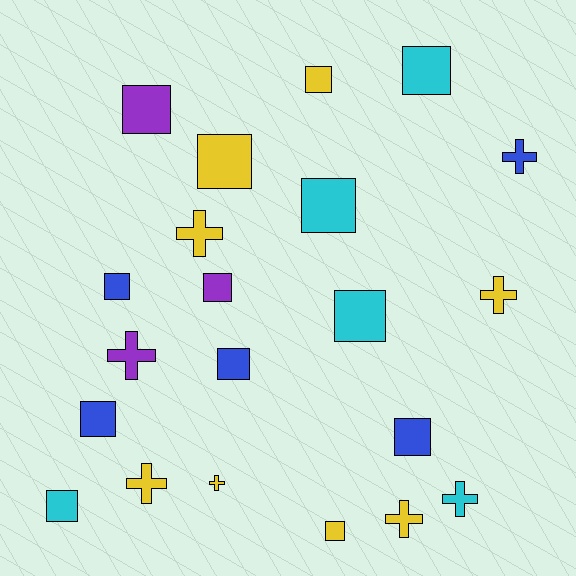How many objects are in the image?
There are 21 objects.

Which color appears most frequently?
Yellow, with 8 objects.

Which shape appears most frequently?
Square, with 13 objects.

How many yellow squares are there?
There are 3 yellow squares.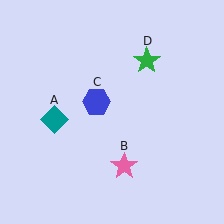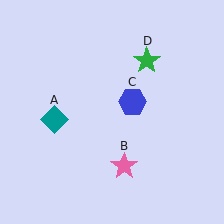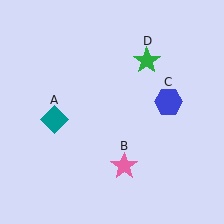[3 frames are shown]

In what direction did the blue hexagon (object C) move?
The blue hexagon (object C) moved right.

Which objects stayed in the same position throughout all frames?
Teal diamond (object A) and pink star (object B) and green star (object D) remained stationary.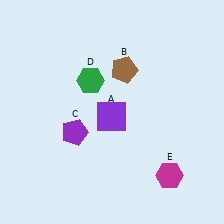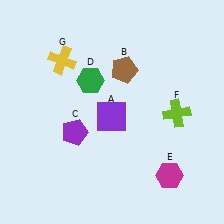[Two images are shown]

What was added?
A lime cross (F), a yellow cross (G) were added in Image 2.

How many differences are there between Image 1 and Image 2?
There are 2 differences between the two images.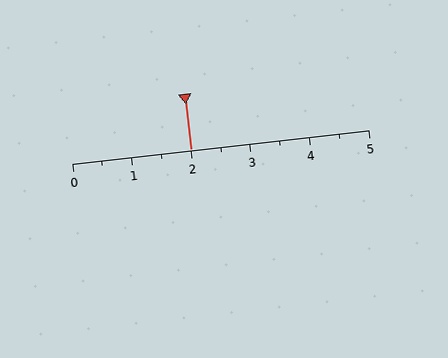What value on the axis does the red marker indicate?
The marker indicates approximately 2.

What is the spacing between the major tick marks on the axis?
The major ticks are spaced 1 apart.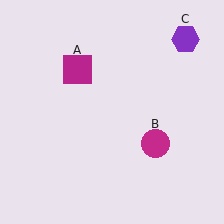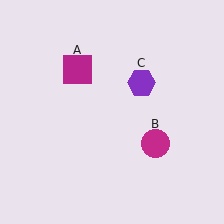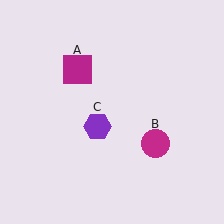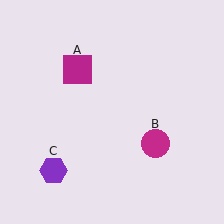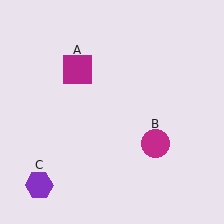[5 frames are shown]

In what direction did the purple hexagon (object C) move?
The purple hexagon (object C) moved down and to the left.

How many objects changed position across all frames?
1 object changed position: purple hexagon (object C).